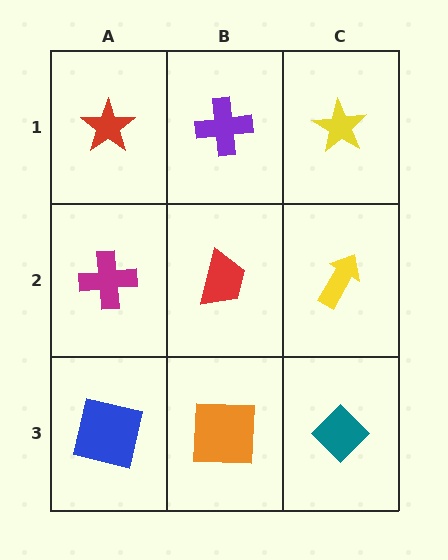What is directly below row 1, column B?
A red trapezoid.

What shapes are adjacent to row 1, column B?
A red trapezoid (row 2, column B), a red star (row 1, column A), a yellow star (row 1, column C).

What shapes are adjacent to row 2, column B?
A purple cross (row 1, column B), an orange square (row 3, column B), a magenta cross (row 2, column A), a yellow arrow (row 2, column C).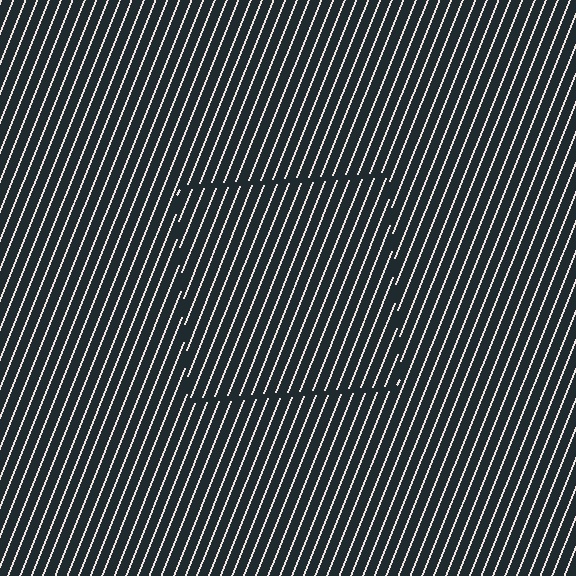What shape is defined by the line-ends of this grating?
An illusory square. The interior of the shape contains the same grating, shifted by half a period — the contour is defined by the phase discontinuity where line-ends from the inner and outer gratings abut.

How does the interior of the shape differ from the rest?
The interior of the shape contains the same grating, shifted by half a period — the contour is defined by the phase discontinuity where line-ends from the inner and outer gratings abut.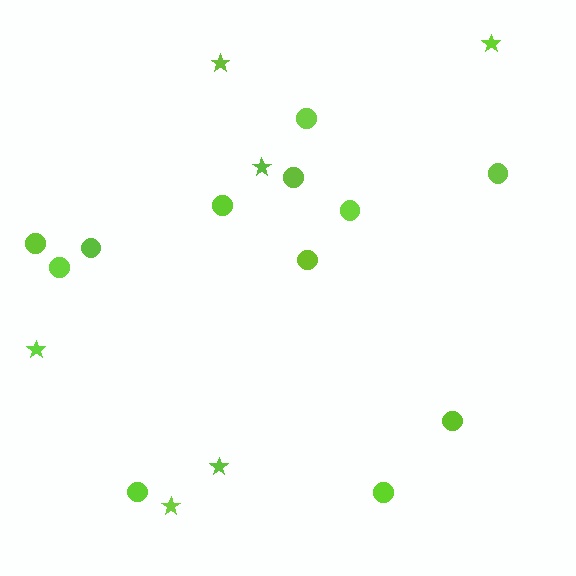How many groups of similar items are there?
There are 2 groups: one group of stars (6) and one group of circles (12).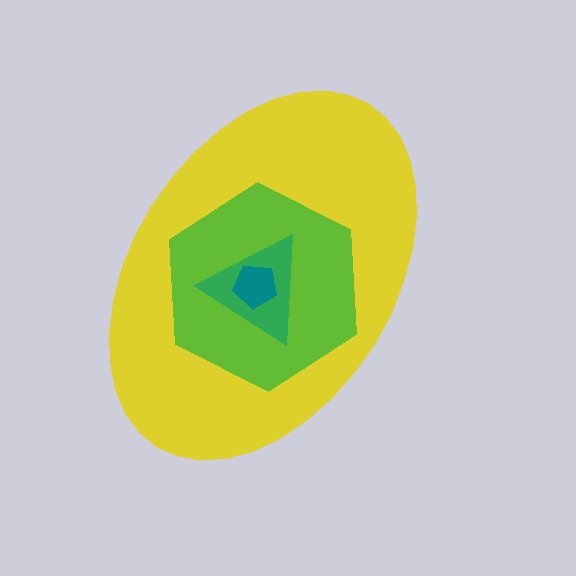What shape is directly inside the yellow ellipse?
The lime hexagon.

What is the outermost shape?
The yellow ellipse.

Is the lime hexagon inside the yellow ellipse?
Yes.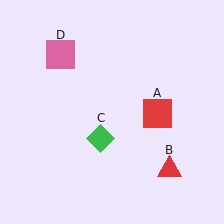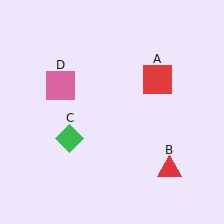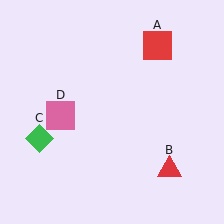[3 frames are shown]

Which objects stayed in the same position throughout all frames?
Red triangle (object B) remained stationary.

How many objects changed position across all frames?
3 objects changed position: red square (object A), green diamond (object C), pink square (object D).